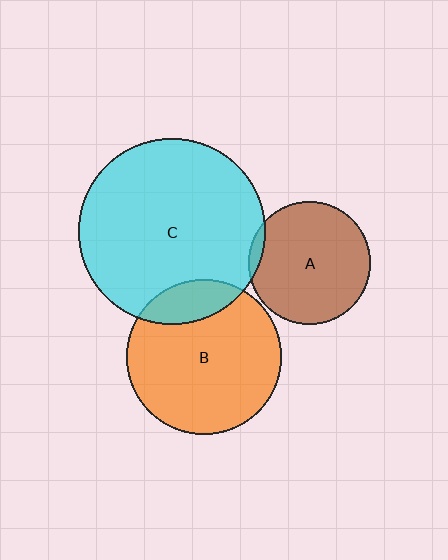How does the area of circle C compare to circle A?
Approximately 2.3 times.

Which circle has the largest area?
Circle C (cyan).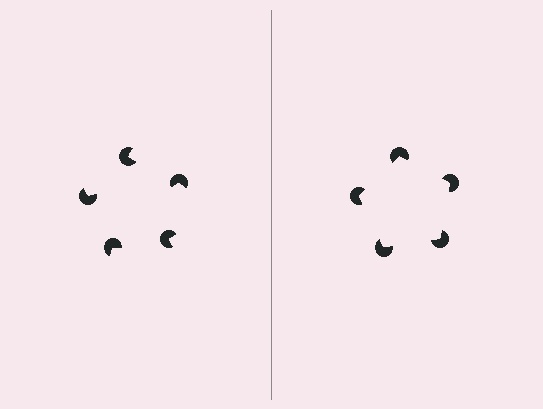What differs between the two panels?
The pac-man discs are positioned identically on both sides; only the wedge orientations differ. On the right they align to a pentagon; on the left they are misaligned.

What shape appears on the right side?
An illusory pentagon.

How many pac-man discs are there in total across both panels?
10 — 5 on each side.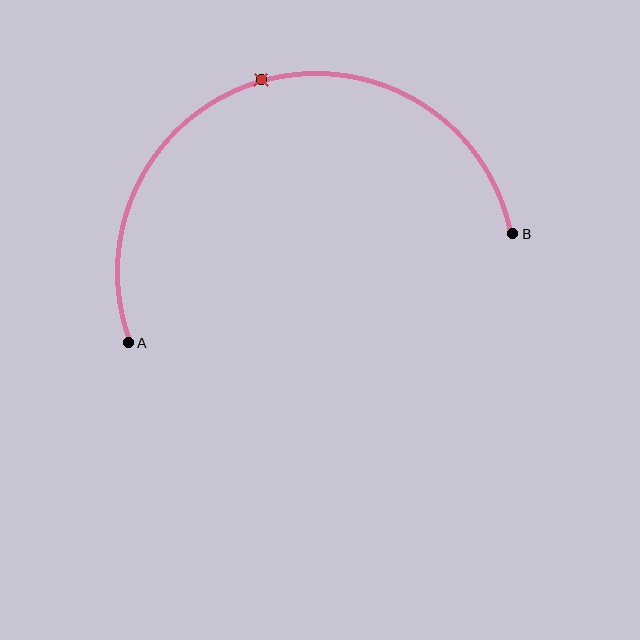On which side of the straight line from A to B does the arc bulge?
The arc bulges above the straight line connecting A and B.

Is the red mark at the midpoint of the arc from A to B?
Yes. The red mark lies on the arc at equal arc-length from both A and B — it is the arc midpoint.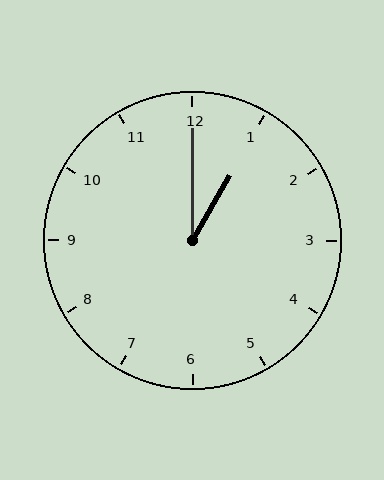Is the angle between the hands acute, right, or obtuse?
It is acute.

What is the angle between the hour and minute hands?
Approximately 30 degrees.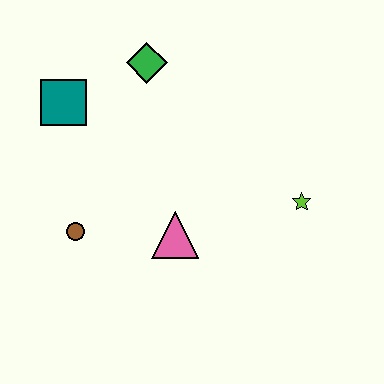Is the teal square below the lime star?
No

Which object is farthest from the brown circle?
The lime star is farthest from the brown circle.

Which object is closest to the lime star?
The pink triangle is closest to the lime star.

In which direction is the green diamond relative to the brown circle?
The green diamond is above the brown circle.